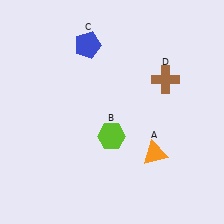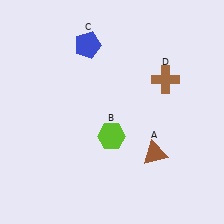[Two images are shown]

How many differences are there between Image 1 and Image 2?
There is 1 difference between the two images.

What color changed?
The triangle (A) changed from orange in Image 1 to brown in Image 2.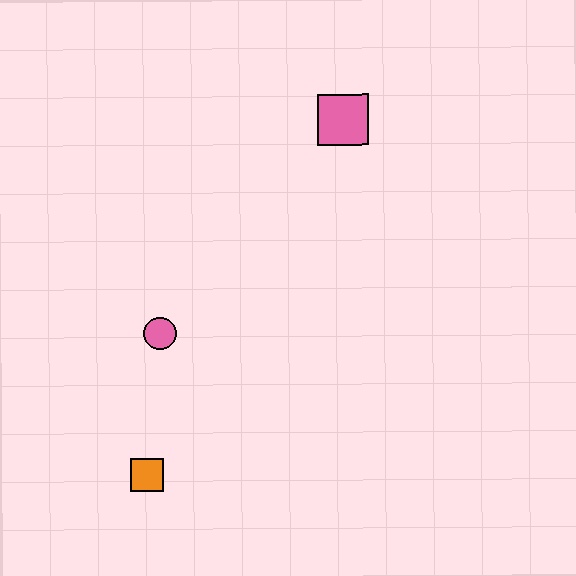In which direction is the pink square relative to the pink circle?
The pink square is above the pink circle.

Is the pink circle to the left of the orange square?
No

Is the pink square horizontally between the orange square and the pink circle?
No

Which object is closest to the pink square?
The pink circle is closest to the pink square.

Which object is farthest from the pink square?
The orange square is farthest from the pink square.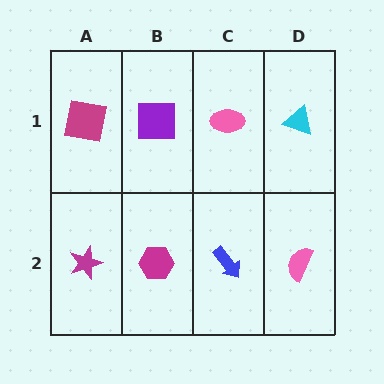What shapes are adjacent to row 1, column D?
A pink semicircle (row 2, column D), a pink ellipse (row 1, column C).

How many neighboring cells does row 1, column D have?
2.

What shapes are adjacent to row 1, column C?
A blue arrow (row 2, column C), a purple square (row 1, column B), a cyan triangle (row 1, column D).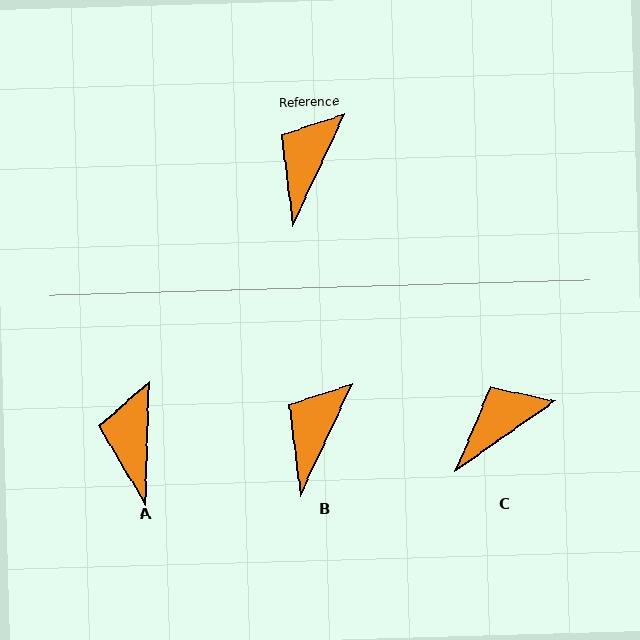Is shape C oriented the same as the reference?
No, it is off by about 30 degrees.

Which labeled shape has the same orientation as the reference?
B.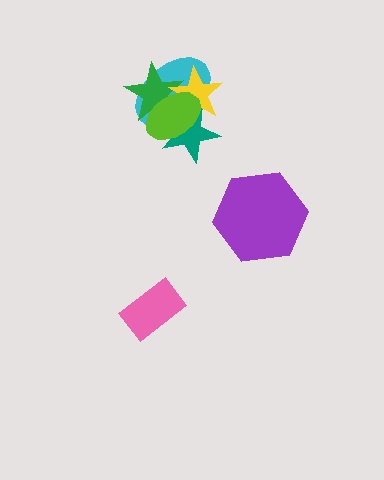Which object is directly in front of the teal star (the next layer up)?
The cyan ellipse is directly in front of the teal star.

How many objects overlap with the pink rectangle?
0 objects overlap with the pink rectangle.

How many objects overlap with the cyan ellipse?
4 objects overlap with the cyan ellipse.